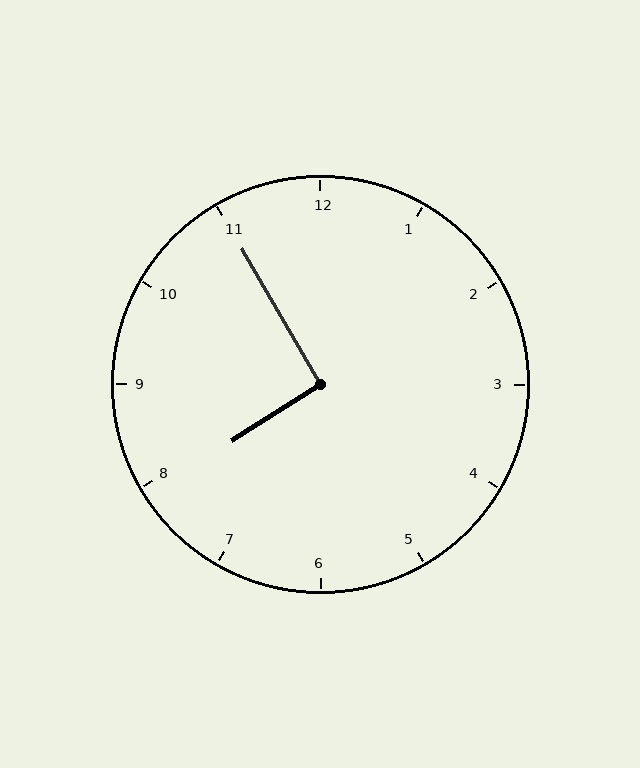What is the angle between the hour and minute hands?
Approximately 92 degrees.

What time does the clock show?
7:55.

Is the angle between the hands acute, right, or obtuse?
It is right.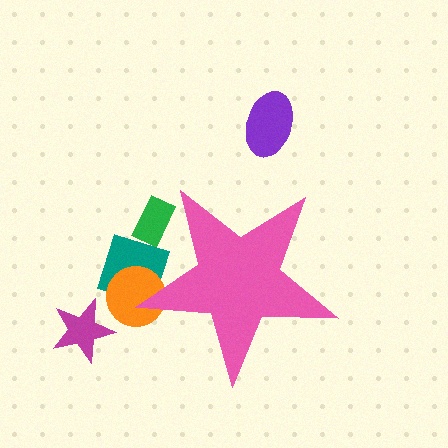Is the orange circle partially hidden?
Yes, the orange circle is partially hidden behind the pink star.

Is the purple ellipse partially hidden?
No, the purple ellipse is fully visible.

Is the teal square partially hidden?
Yes, the teal square is partially hidden behind the pink star.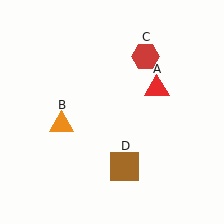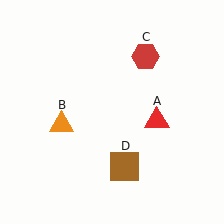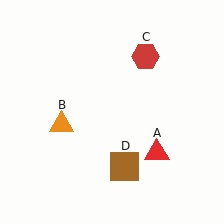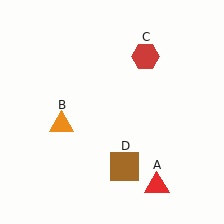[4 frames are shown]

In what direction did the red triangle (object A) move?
The red triangle (object A) moved down.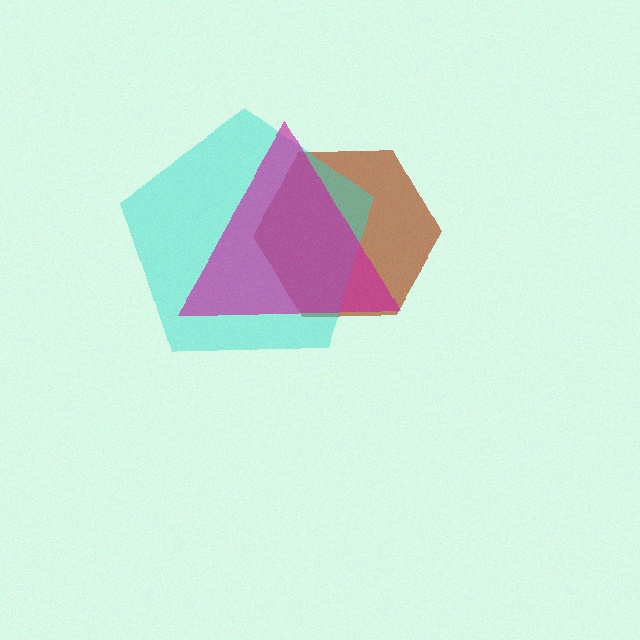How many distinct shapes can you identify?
There are 3 distinct shapes: a brown hexagon, a cyan pentagon, a magenta triangle.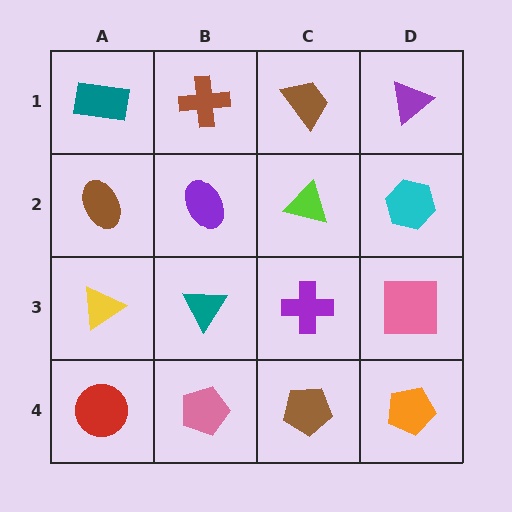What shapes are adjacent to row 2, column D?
A purple triangle (row 1, column D), a pink square (row 3, column D), a lime triangle (row 2, column C).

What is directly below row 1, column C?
A lime triangle.